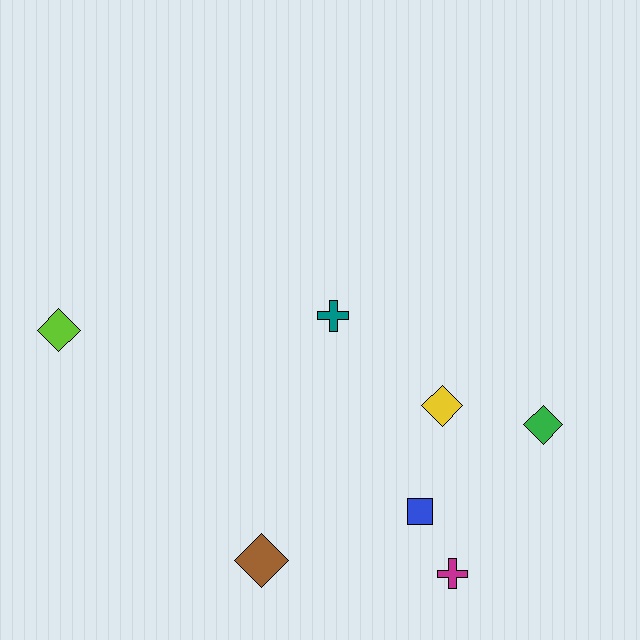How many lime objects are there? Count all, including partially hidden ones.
There is 1 lime object.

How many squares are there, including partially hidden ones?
There is 1 square.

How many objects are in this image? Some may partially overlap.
There are 7 objects.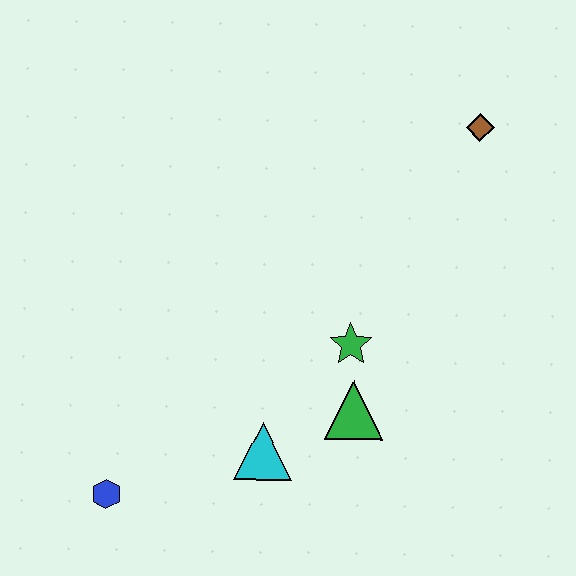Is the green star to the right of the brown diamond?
No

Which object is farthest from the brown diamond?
The blue hexagon is farthest from the brown diamond.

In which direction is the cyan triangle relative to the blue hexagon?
The cyan triangle is to the right of the blue hexagon.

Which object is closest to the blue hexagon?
The cyan triangle is closest to the blue hexagon.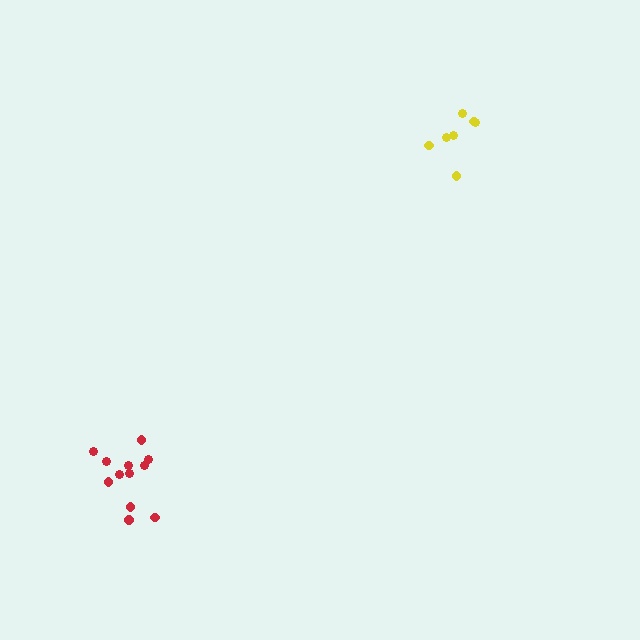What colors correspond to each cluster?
The clusters are colored: red, yellow.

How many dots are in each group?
Group 1: 12 dots, Group 2: 7 dots (19 total).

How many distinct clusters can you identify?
There are 2 distinct clusters.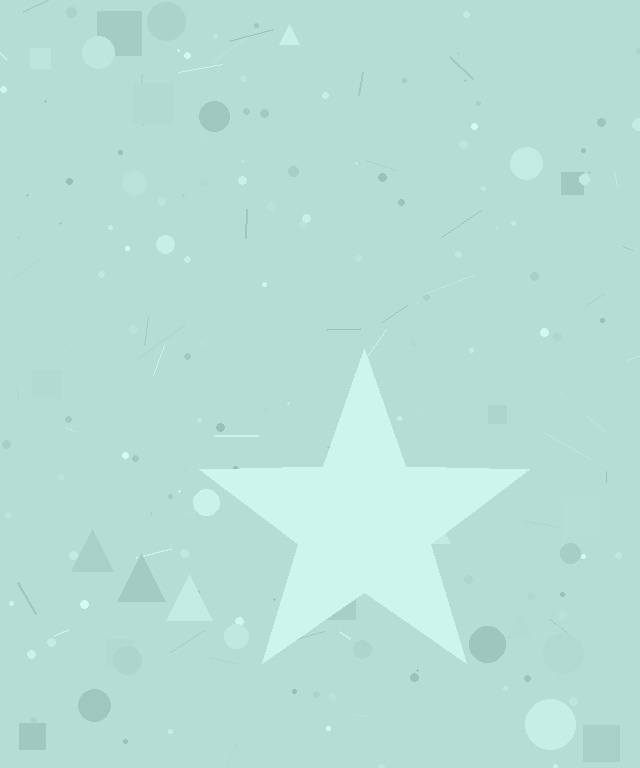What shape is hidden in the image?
A star is hidden in the image.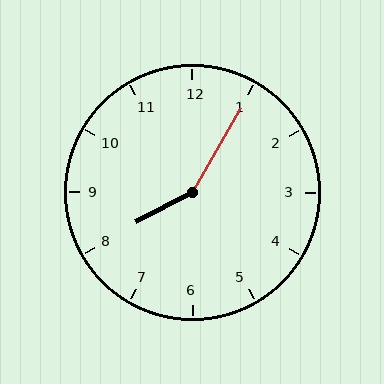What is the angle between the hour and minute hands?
Approximately 148 degrees.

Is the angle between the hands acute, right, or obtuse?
It is obtuse.